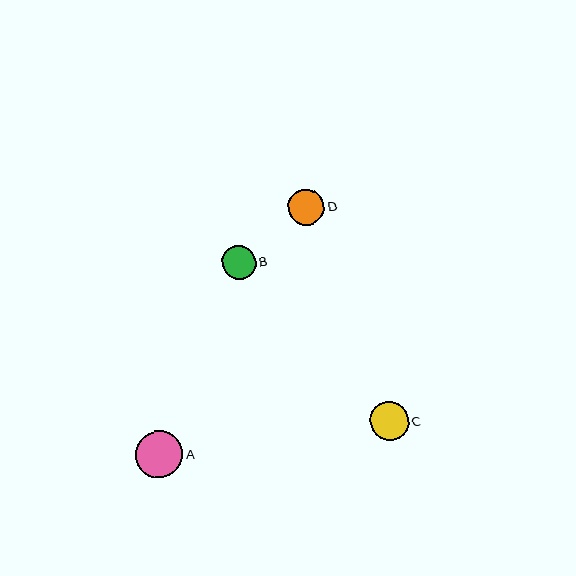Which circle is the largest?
Circle A is the largest with a size of approximately 47 pixels.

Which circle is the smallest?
Circle B is the smallest with a size of approximately 34 pixels.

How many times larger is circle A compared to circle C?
Circle A is approximately 1.2 times the size of circle C.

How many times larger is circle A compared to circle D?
Circle A is approximately 1.3 times the size of circle D.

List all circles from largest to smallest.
From largest to smallest: A, C, D, B.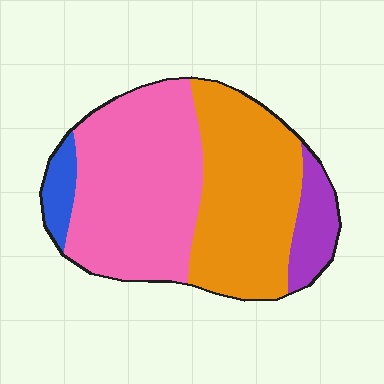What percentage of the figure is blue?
Blue takes up less than a quarter of the figure.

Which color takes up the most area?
Pink, at roughly 45%.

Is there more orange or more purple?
Orange.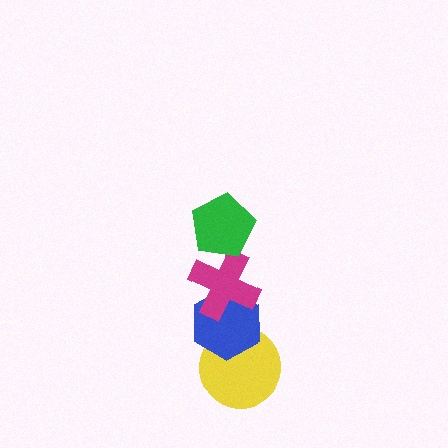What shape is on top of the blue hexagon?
The magenta cross is on top of the blue hexagon.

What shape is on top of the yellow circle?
The blue hexagon is on top of the yellow circle.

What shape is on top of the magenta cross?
The green pentagon is on top of the magenta cross.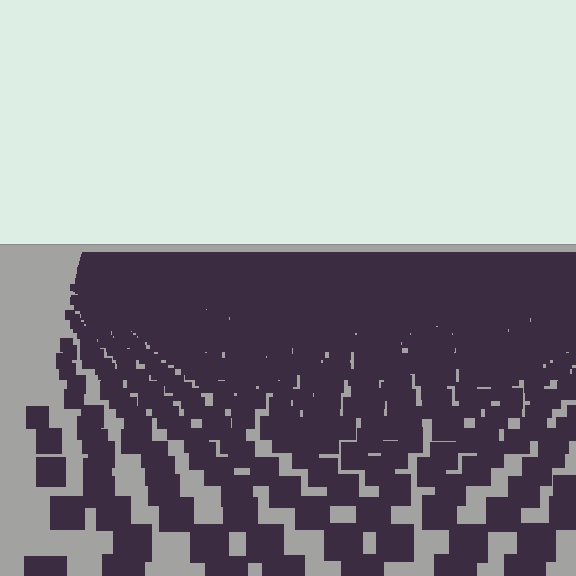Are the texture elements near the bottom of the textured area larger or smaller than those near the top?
Larger. Near the bottom, elements are closer to the viewer and appear at a bigger on-screen size.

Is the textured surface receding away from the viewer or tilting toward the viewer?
The surface is receding away from the viewer. Texture elements get smaller and denser toward the top.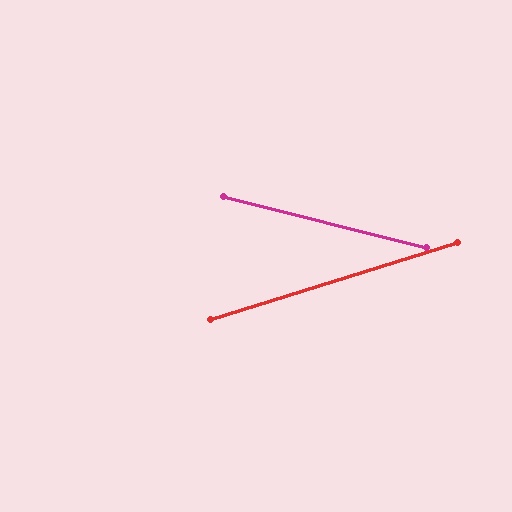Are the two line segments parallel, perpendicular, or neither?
Neither parallel nor perpendicular — they differ by about 31°.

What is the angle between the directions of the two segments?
Approximately 31 degrees.